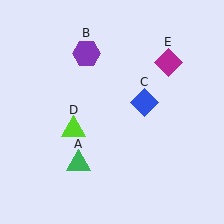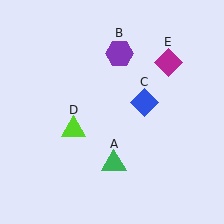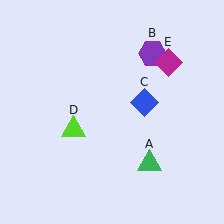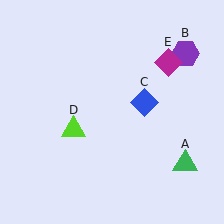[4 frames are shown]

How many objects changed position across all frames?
2 objects changed position: green triangle (object A), purple hexagon (object B).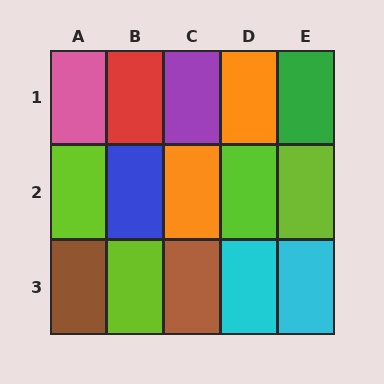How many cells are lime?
4 cells are lime.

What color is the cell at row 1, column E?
Green.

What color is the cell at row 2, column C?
Orange.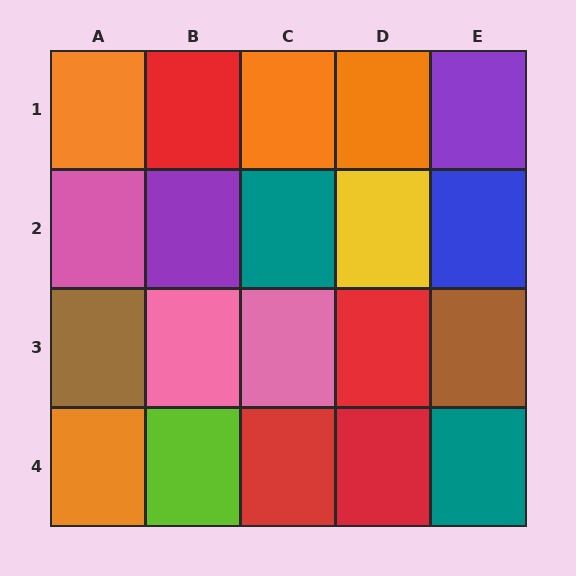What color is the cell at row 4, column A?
Orange.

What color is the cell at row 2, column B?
Purple.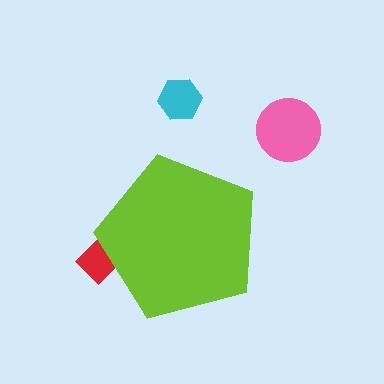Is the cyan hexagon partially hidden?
No, the cyan hexagon is fully visible.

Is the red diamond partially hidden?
Yes, the red diamond is partially hidden behind the lime pentagon.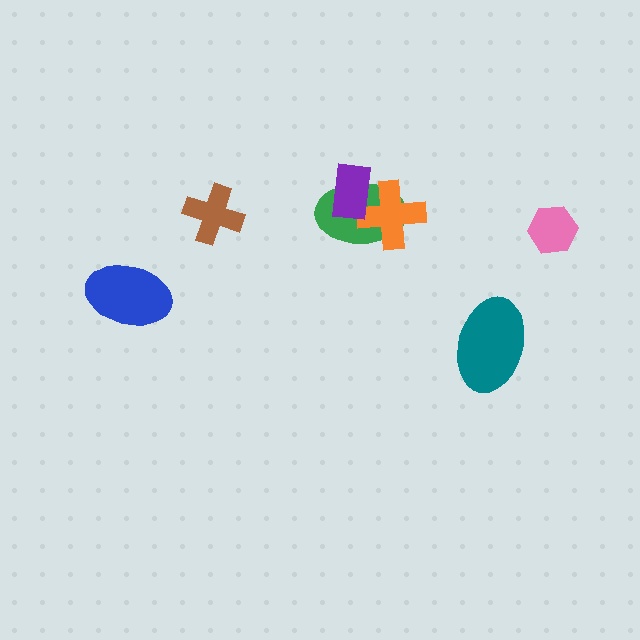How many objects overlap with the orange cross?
2 objects overlap with the orange cross.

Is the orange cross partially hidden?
Yes, it is partially covered by another shape.